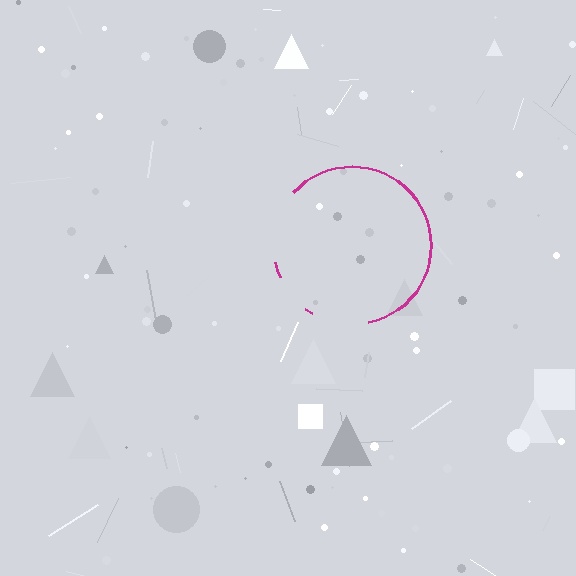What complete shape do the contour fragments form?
The contour fragments form a circle.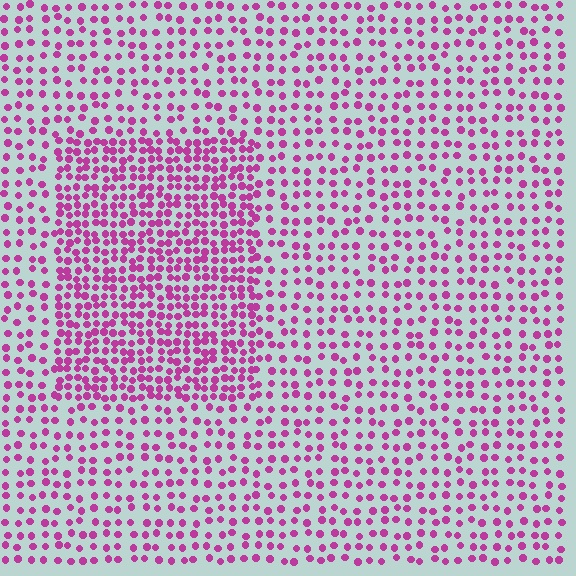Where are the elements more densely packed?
The elements are more densely packed inside the rectangle boundary.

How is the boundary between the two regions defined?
The boundary is defined by a change in element density (approximately 1.9x ratio). All elements are the same color, size, and shape.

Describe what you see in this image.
The image contains small magenta elements arranged at two different densities. A rectangle-shaped region is visible where the elements are more densely packed than the surrounding area.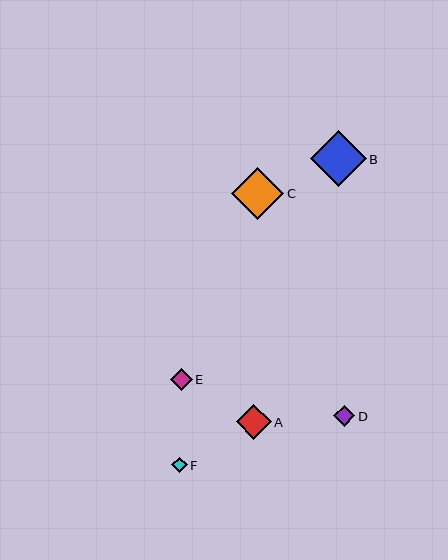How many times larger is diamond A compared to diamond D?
Diamond A is approximately 1.6 times the size of diamond D.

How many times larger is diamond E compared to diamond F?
Diamond E is approximately 1.4 times the size of diamond F.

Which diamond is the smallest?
Diamond F is the smallest with a size of approximately 15 pixels.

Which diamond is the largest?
Diamond B is the largest with a size of approximately 56 pixels.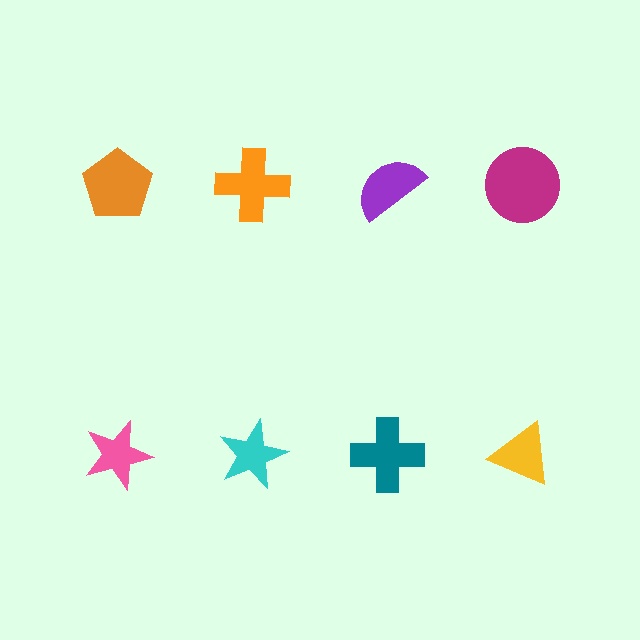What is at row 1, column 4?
A magenta circle.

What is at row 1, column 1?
An orange pentagon.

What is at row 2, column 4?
A yellow triangle.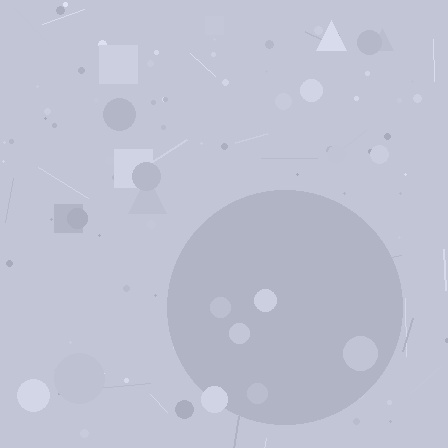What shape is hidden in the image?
A circle is hidden in the image.